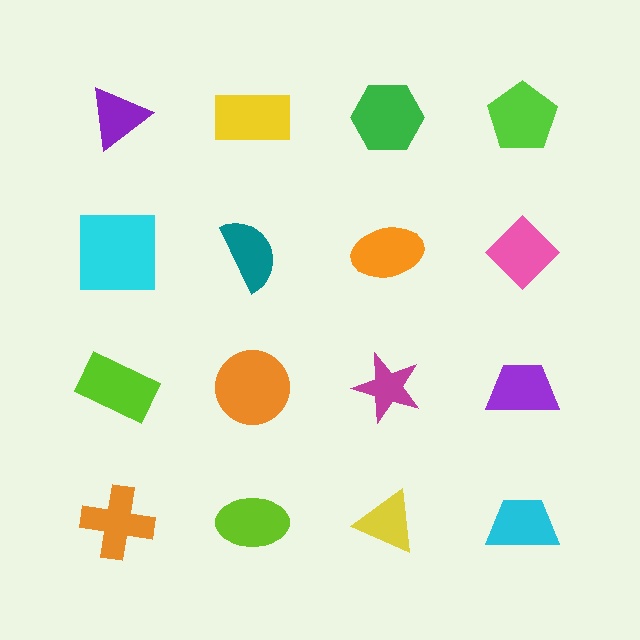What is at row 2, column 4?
A pink diamond.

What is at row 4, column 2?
A lime ellipse.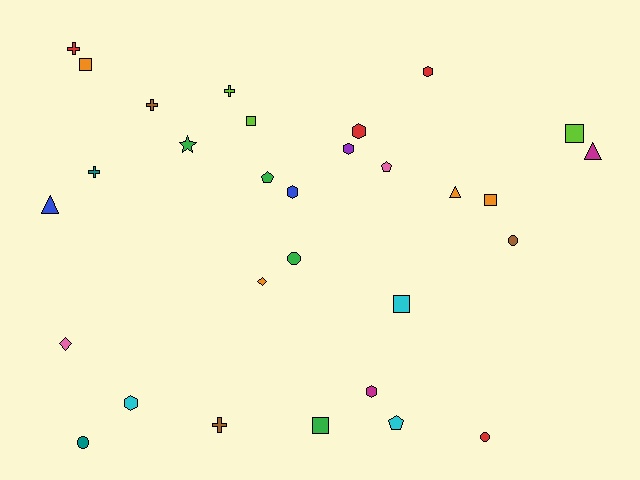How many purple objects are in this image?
There is 1 purple object.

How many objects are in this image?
There are 30 objects.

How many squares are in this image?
There are 6 squares.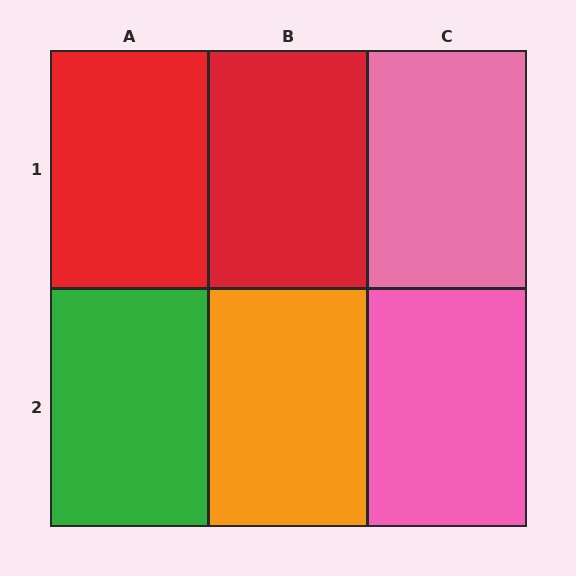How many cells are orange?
1 cell is orange.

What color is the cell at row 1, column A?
Red.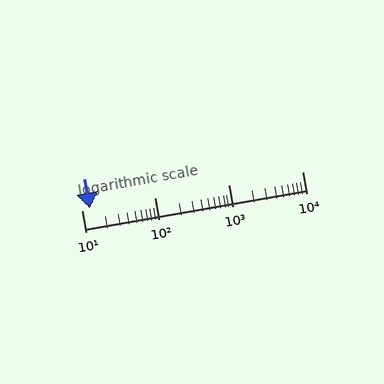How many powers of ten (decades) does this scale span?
The scale spans 3 decades, from 10 to 10000.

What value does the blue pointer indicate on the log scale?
The pointer indicates approximately 13.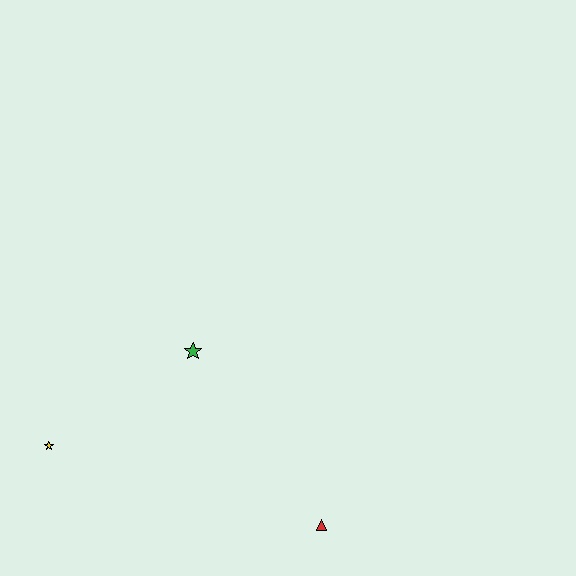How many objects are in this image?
There are 3 objects.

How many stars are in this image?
There are 2 stars.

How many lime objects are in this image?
There are no lime objects.